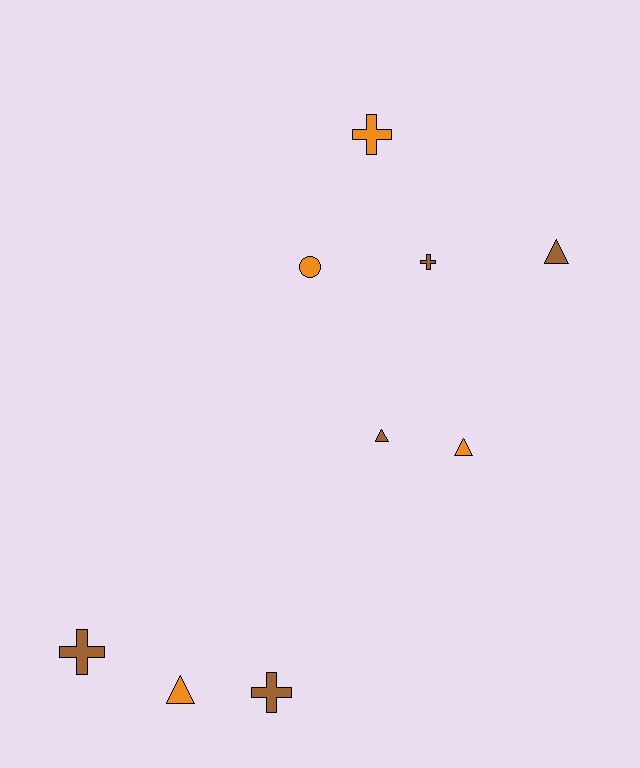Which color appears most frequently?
Brown, with 5 objects.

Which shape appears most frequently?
Triangle, with 4 objects.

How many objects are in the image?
There are 9 objects.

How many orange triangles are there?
There are 2 orange triangles.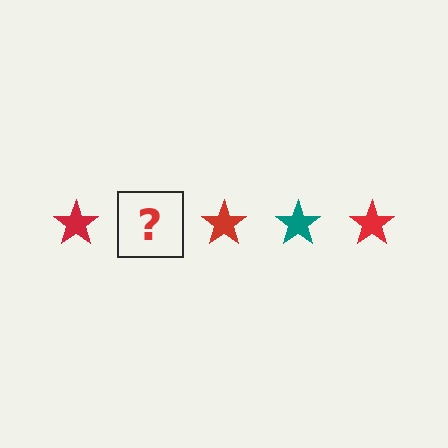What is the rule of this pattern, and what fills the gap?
The rule is that the pattern cycles through red, teal stars. The gap should be filled with a teal star.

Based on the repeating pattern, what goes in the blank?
The blank should be a teal star.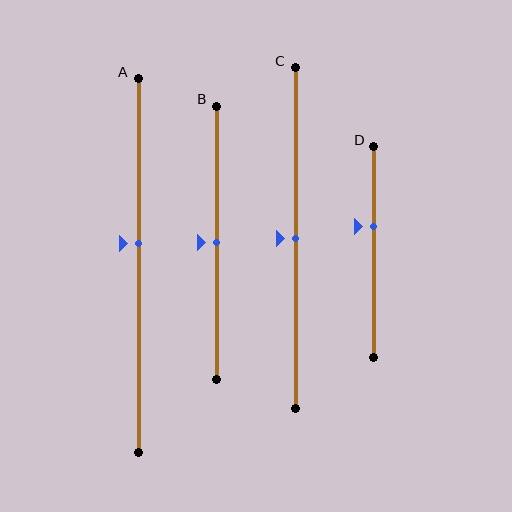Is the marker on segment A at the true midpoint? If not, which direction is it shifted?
No, the marker on segment A is shifted upward by about 6% of the segment length.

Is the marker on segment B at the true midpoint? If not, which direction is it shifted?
Yes, the marker on segment B is at the true midpoint.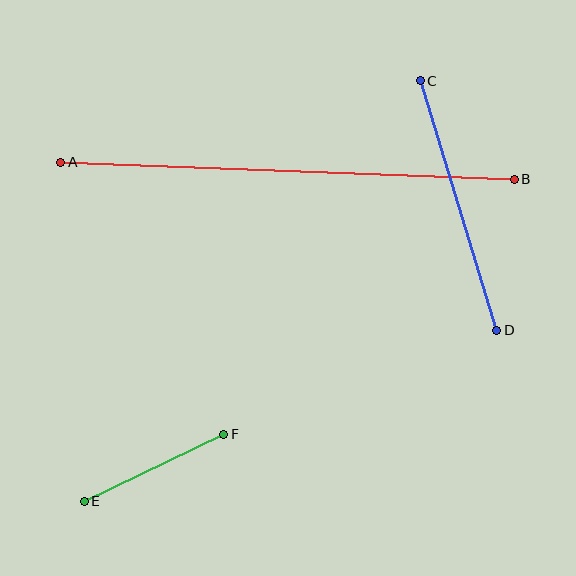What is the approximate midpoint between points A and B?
The midpoint is at approximately (287, 171) pixels.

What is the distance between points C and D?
The distance is approximately 261 pixels.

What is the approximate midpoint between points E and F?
The midpoint is at approximately (154, 468) pixels.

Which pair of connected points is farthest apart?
Points A and B are farthest apart.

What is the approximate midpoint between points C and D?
The midpoint is at approximately (458, 205) pixels.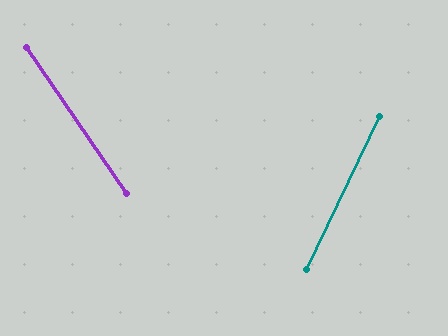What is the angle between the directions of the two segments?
Approximately 60 degrees.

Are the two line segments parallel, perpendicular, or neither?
Neither parallel nor perpendicular — they differ by about 60°.